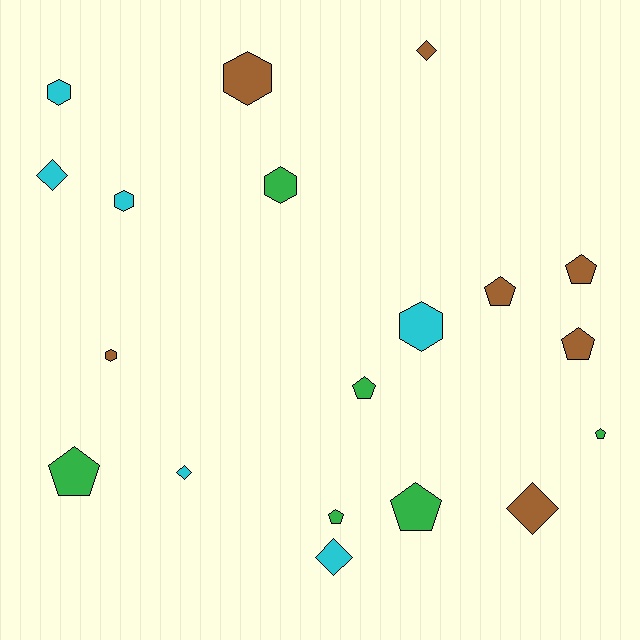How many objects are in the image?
There are 19 objects.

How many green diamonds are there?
There are no green diamonds.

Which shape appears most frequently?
Pentagon, with 8 objects.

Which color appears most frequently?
Brown, with 7 objects.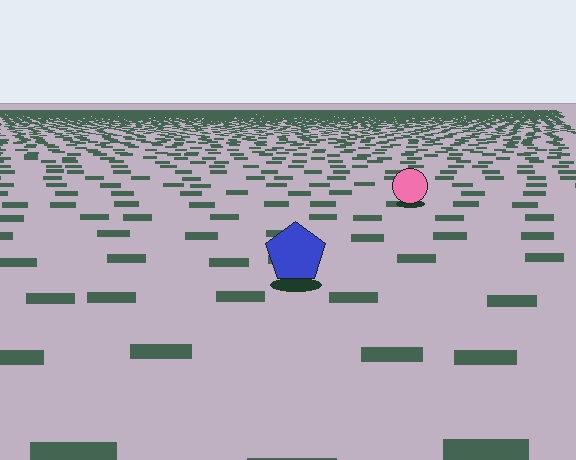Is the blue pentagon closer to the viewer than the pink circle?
Yes. The blue pentagon is closer — you can tell from the texture gradient: the ground texture is coarser near it.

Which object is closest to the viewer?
The blue pentagon is closest. The texture marks near it are larger and more spread out.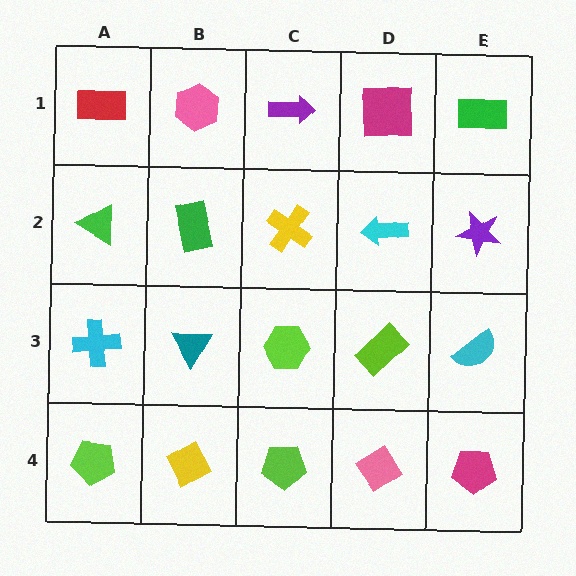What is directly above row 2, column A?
A red rectangle.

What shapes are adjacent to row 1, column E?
A purple star (row 2, column E), a magenta square (row 1, column D).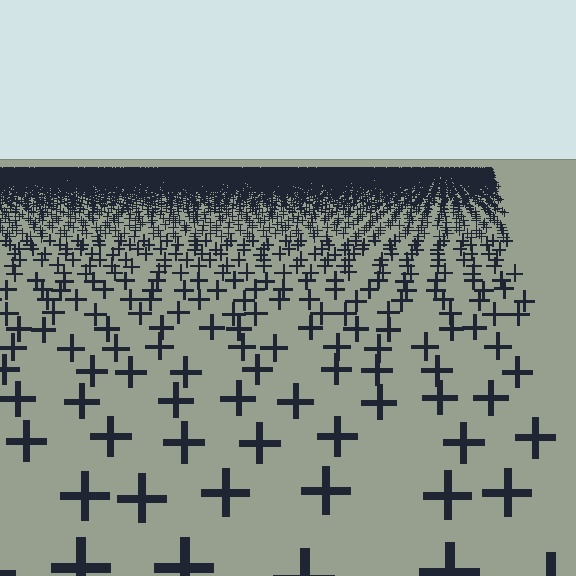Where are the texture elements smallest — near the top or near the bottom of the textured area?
Near the top.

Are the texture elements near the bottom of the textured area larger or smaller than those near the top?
Larger. Near the bottom, elements are closer to the viewer and appear at a bigger on-screen size.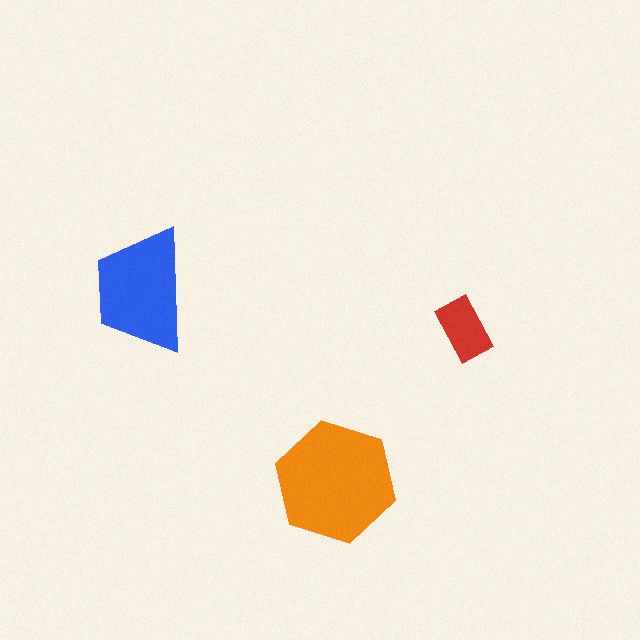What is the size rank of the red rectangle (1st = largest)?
3rd.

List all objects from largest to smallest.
The orange hexagon, the blue trapezoid, the red rectangle.